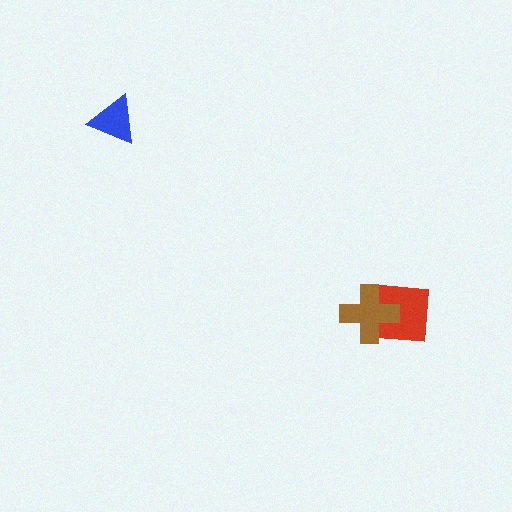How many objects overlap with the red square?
1 object overlaps with the red square.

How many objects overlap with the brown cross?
1 object overlaps with the brown cross.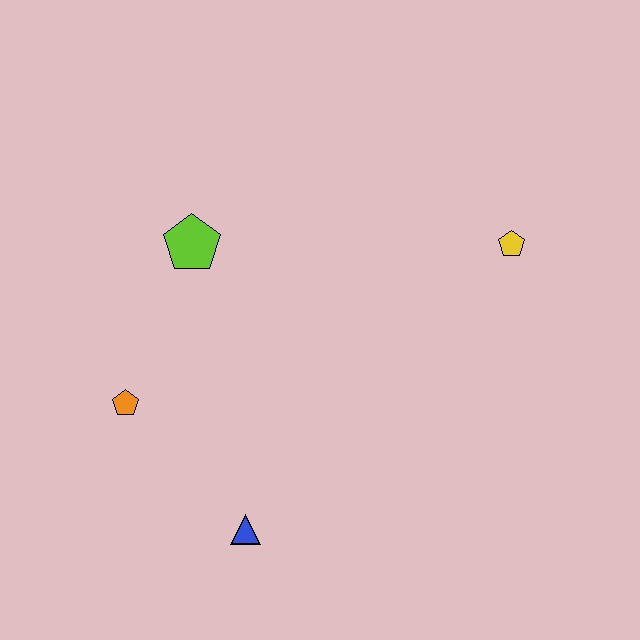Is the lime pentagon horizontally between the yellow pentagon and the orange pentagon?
Yes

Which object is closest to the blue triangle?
The orange pentagon is closest to the blue triangle.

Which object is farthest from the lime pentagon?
The yellow pentagon is farthest from the lime pentagon.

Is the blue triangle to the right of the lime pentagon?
Yes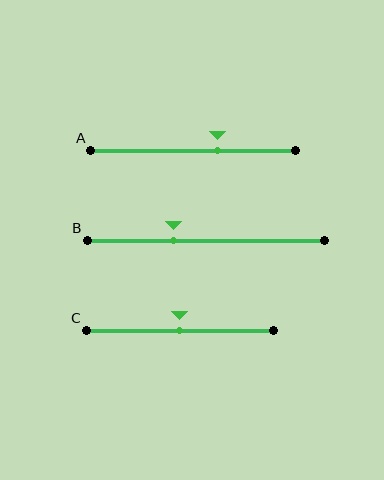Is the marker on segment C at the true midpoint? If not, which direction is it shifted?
Yes, the marker on segment C is at the true midpoint.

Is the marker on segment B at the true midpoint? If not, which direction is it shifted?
No, the marker on segment B is shifted to the left by about 14% of the segment length.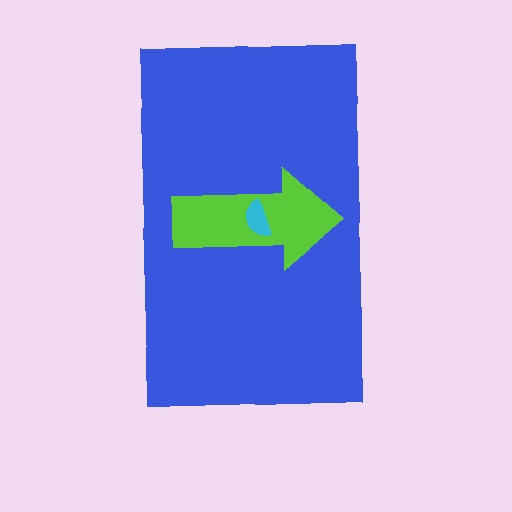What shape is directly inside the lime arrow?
The cyan semicircle.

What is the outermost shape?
The blue rectangle.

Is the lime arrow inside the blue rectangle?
Yes.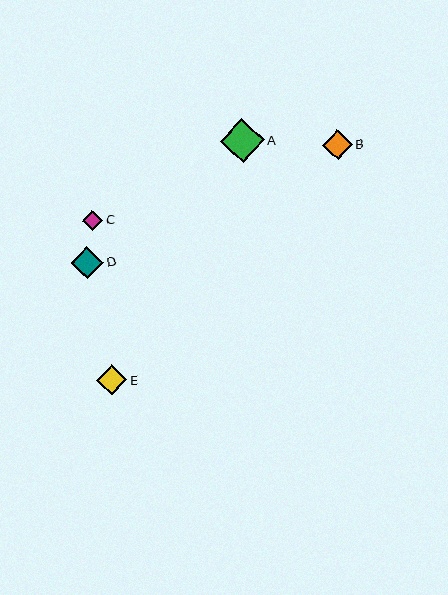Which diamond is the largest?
Diamond A is the largest with a size of approximately 44 pixels.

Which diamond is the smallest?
Diamond C is the smallest with a size of approximately 21 pixels.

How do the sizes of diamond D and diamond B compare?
Diamond D and diamond B are approximately the same size.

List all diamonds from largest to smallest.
From largest to smallest: A, D, B, E, C.